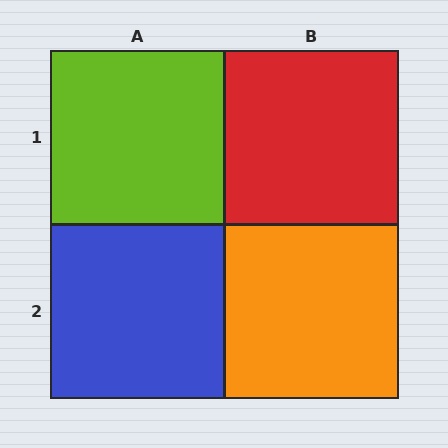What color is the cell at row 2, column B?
Orange.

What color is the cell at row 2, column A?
Blue.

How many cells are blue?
1 cell is blue.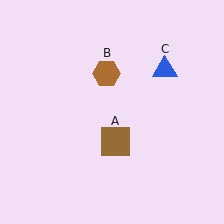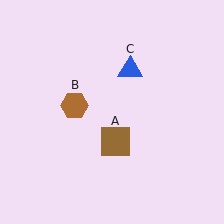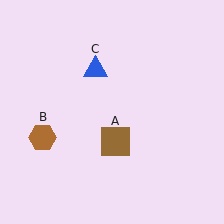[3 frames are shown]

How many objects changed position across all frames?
2 objects changed position: brown hexagon (object B), blue triangle (object C).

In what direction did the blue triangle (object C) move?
The blue triangle (object C) moved left.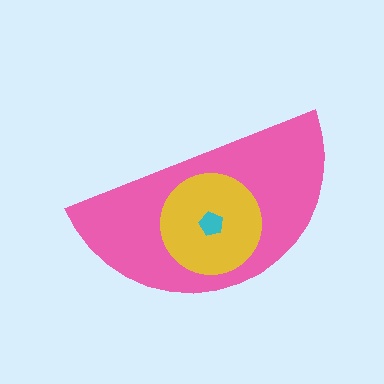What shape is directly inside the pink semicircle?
The yellow circle.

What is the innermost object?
The cyan pentagon.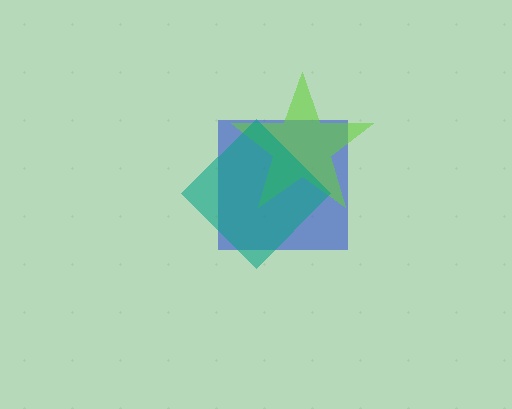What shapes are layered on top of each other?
The layered shapes are: a blue square, a lime star, a teal diamond.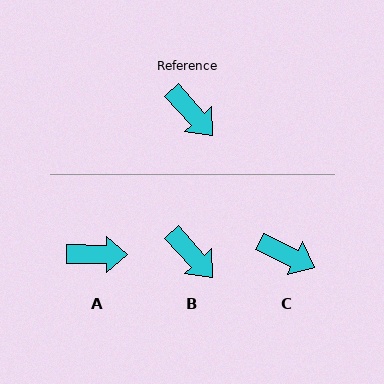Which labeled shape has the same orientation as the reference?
B.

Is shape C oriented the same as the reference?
No, it is off by about 22 degrees.